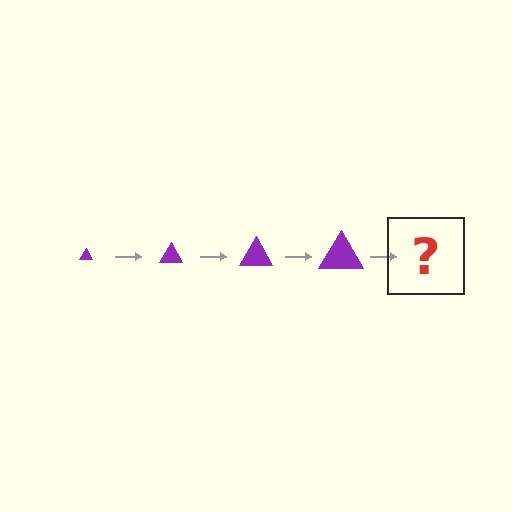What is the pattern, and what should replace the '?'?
The pattern is that the triangle gets progressively larger each step. The '?' should be a purple triangle, larger than the previous one.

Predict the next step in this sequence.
The next step is a purple triangle, larger than the previous one.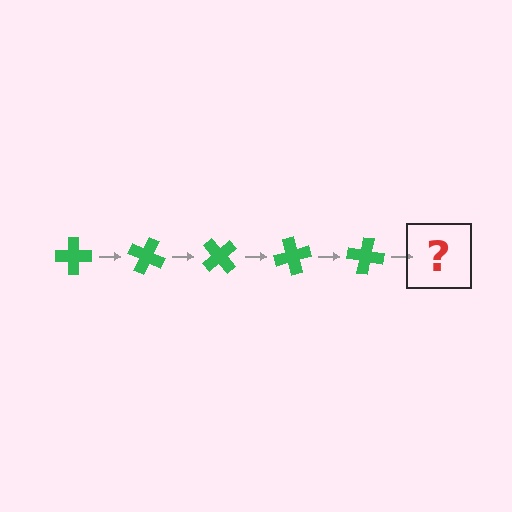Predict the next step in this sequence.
The next step is a green cross rotated 125 degrees.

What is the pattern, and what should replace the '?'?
The pattern is that the cross rotates 25 degrees each step. The '?' should be a green cross rotated 125 degrees.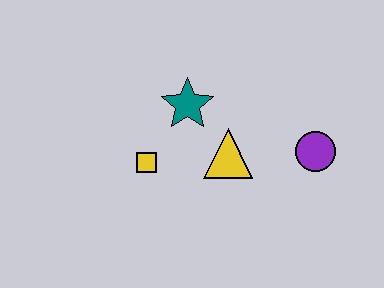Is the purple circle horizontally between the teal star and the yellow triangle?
No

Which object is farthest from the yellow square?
The purple circle is farthest from the yellow square.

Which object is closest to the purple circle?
The yellow triangle is closest to the purple circle.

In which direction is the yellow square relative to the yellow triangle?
The yellow square is to the left of the yellow triangle.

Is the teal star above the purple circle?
Yes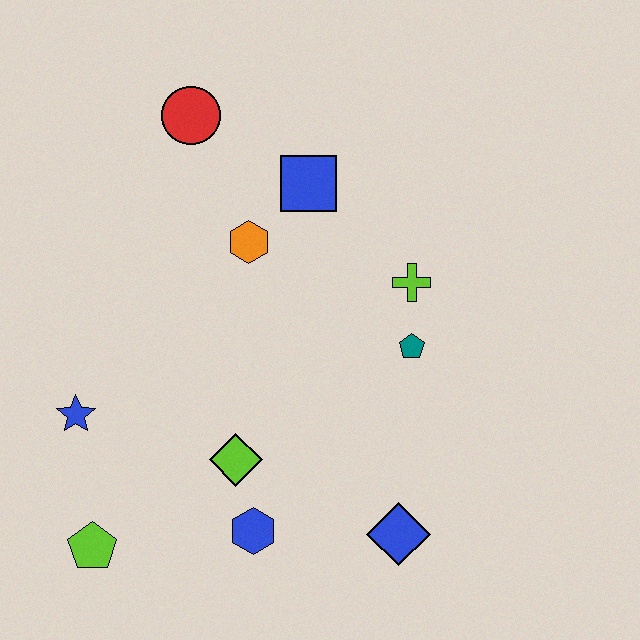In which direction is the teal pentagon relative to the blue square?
The teal pentagon is below the blue square.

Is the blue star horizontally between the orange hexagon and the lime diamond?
No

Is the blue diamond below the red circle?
Yes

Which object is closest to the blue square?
The orange hexagon is closest to the blue square.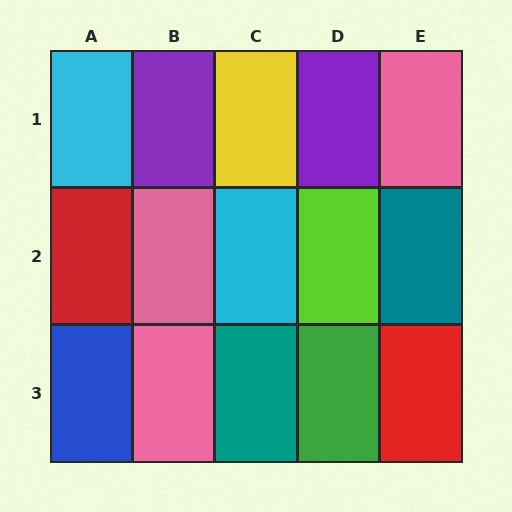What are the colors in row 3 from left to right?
Blue, pink, teal, green, red.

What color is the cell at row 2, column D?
Lime.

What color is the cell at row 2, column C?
Cyan.